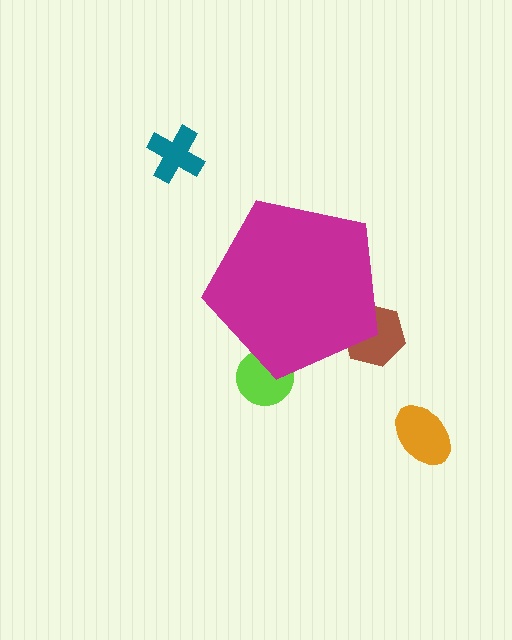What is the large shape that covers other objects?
A magenta pentagon.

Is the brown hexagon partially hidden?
Yes, the brown hexagon is partially hidden behind the magenta pentagon.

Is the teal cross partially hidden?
No, the teal cross is fully visible.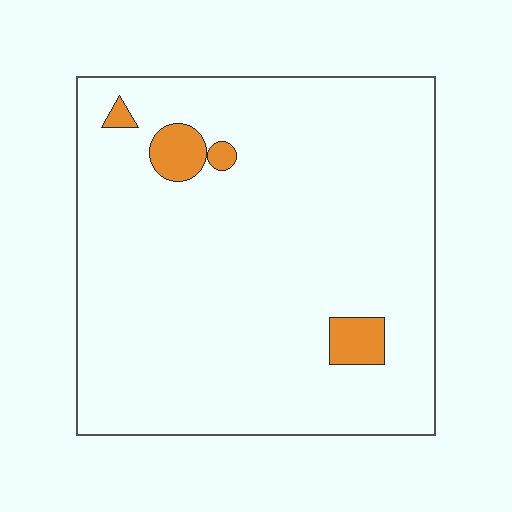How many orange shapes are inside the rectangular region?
4.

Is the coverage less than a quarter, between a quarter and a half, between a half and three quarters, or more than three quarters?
Less than a quarter.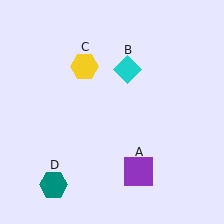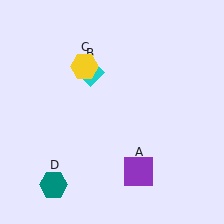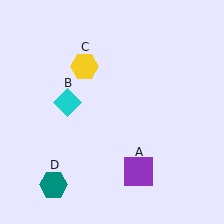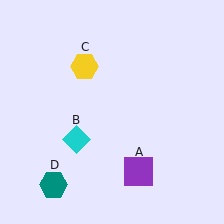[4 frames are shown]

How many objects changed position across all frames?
1 object changed position: cyan diamond (object B).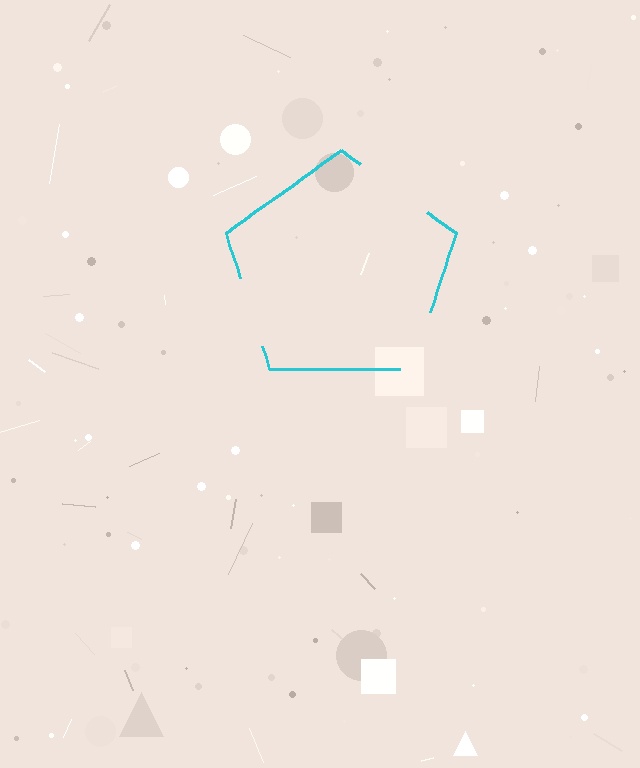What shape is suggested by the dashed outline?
The dashed outline suggests a pentagon.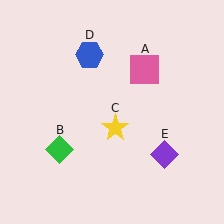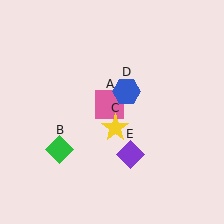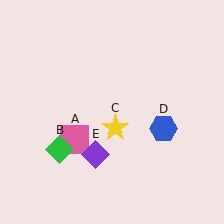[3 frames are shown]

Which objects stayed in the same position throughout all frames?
Green diamond (object B) and yellow star (object C) remained stationary.